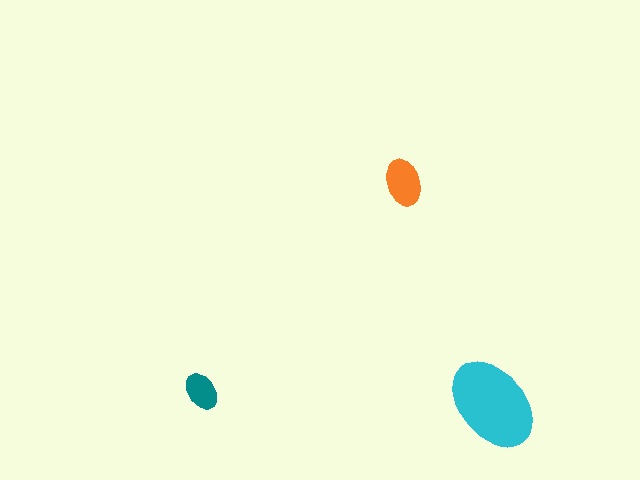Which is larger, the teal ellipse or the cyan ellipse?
The cyan one.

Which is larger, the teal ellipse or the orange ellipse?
The orange one.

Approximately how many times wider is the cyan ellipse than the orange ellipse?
About 2 times wider.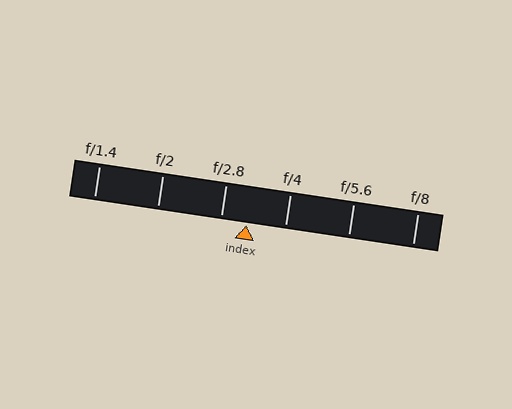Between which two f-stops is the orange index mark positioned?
The index mark is between f/2.8 and f/4.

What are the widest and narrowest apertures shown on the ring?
The widest aperture shown is f/1.4 and the narrowest is f/8.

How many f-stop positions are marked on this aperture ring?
There are 6 f-stop positions marked.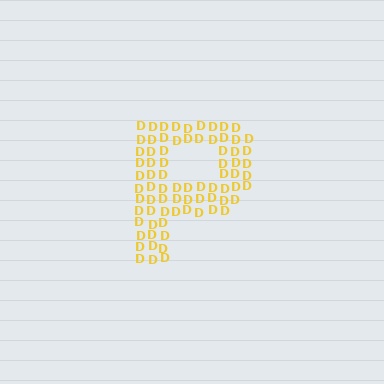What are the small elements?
The small elements are letter D's.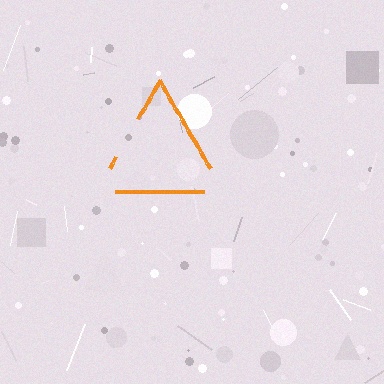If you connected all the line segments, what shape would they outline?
They would outline a triangle.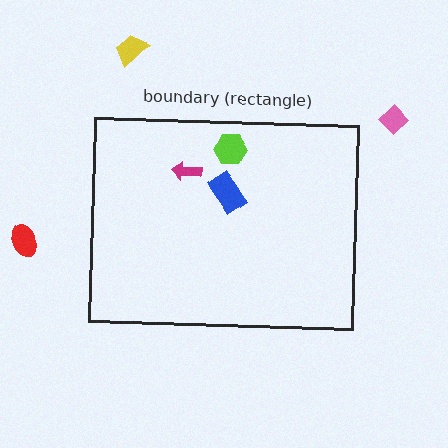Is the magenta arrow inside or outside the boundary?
Inside.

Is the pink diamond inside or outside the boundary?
Outside.